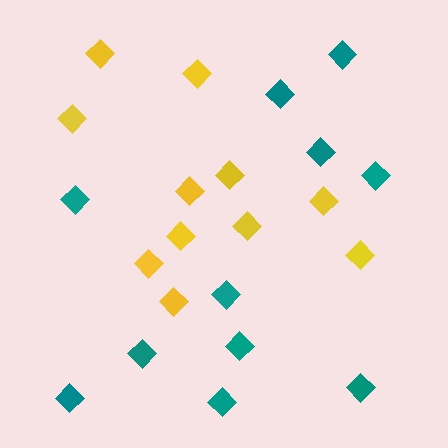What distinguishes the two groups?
There are 2 groups: one group of teal diamonds (11) and one group of yellow diamonds (11).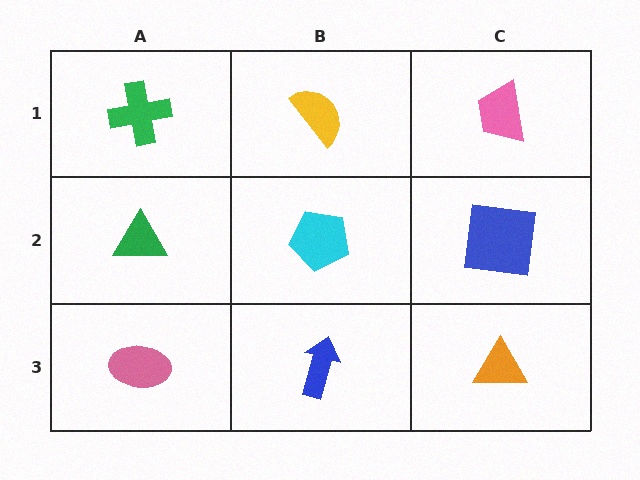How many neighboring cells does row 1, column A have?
2.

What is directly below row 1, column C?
A blue square.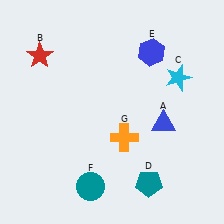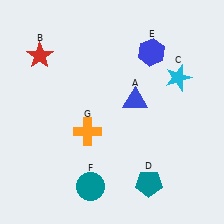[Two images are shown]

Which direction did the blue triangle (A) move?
The blue triangle (A) moved left.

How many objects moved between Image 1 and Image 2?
2 objects moved between the two images.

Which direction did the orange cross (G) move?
The orange cross (G) moved left.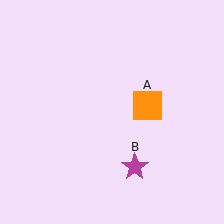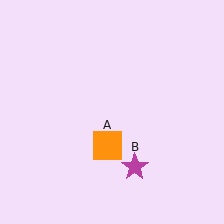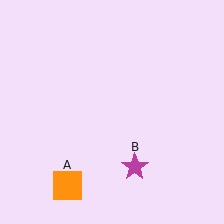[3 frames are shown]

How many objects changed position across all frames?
1 object changed position: orange square (object A).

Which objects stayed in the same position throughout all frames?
Magenta star (object B) remained stationary.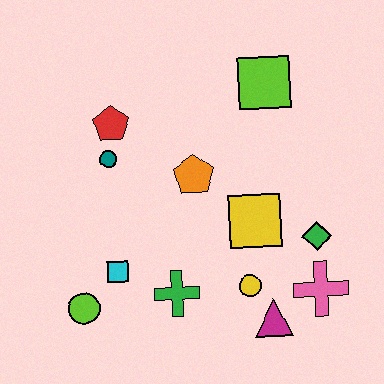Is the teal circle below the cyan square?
No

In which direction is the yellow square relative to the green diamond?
The yellow square is to the left of the green diamond.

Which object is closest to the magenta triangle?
The yellow circle is closest to the magenta triangle.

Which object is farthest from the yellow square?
The lime circle is farthest from the yellow square.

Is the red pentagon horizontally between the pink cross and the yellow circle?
No